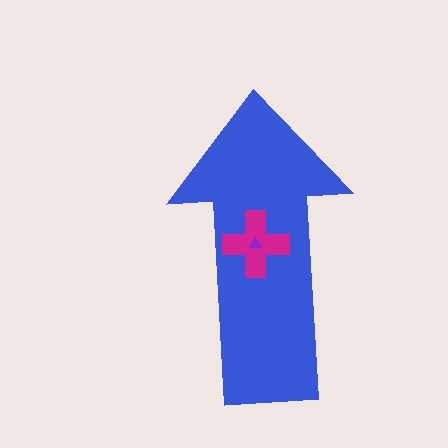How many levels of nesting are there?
3.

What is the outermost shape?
The blue arrow.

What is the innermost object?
The purple triangle.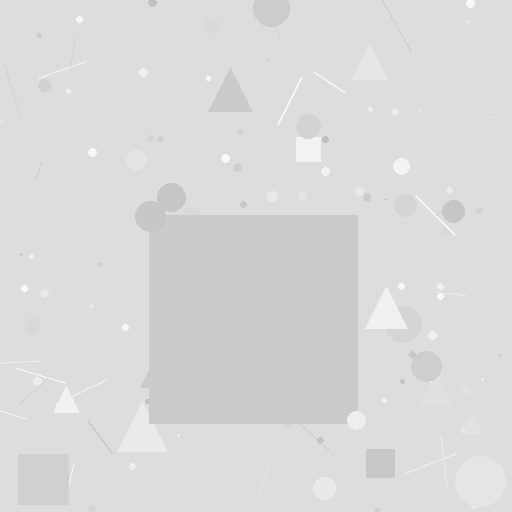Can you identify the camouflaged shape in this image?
The camouflaged shape is a square.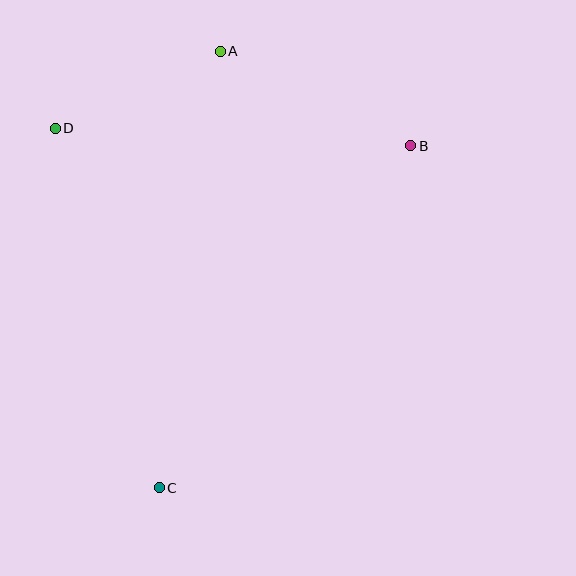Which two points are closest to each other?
Points A and D are closest to each other.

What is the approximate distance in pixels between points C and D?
The distance between C and D is approximately 374 pixels.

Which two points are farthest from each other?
Points A and C are farthest from each other.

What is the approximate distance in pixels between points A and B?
The distance between A and B is approximately 213 pixels.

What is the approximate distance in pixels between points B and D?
The distance between B and D is approximately 356 pixels.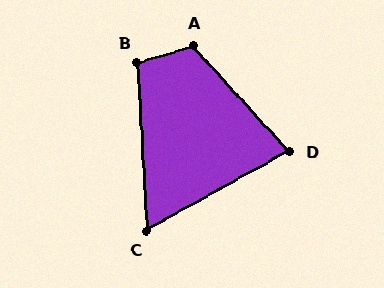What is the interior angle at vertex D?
Approximately 77 degrees (acute).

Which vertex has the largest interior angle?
A, at approximately 116 degrees.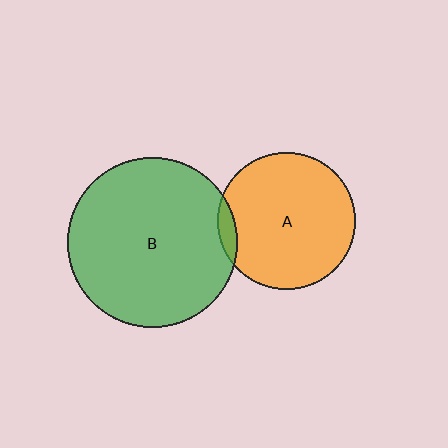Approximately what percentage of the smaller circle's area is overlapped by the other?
Approximately 5%.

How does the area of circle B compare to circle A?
Approximately 1.5 times.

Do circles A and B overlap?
Yes.